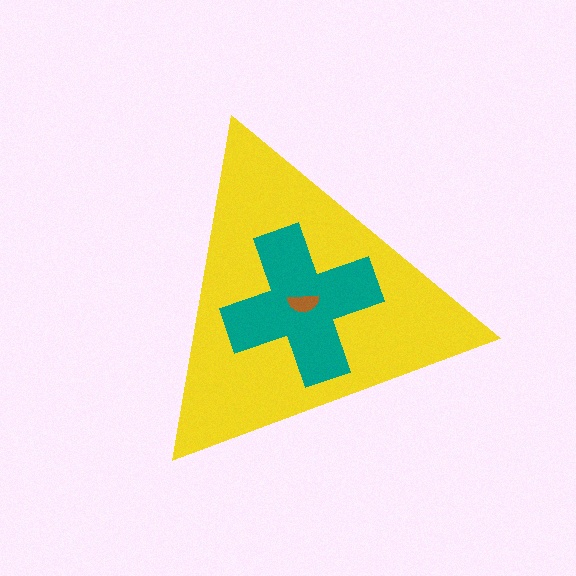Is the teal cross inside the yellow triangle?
Yes.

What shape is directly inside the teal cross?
The brown semicircle.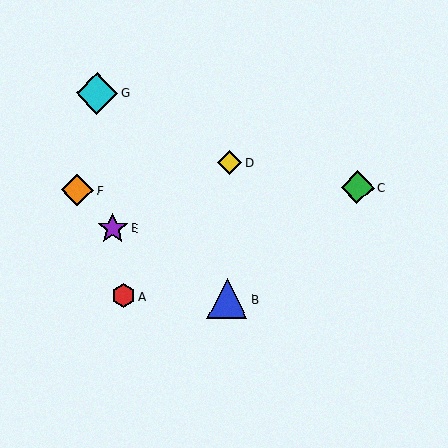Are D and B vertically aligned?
Yes, both are at x≈230.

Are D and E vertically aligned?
No, D is at x≈230 and E is at x≈113.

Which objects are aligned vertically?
Objects B, D are aligned vertically.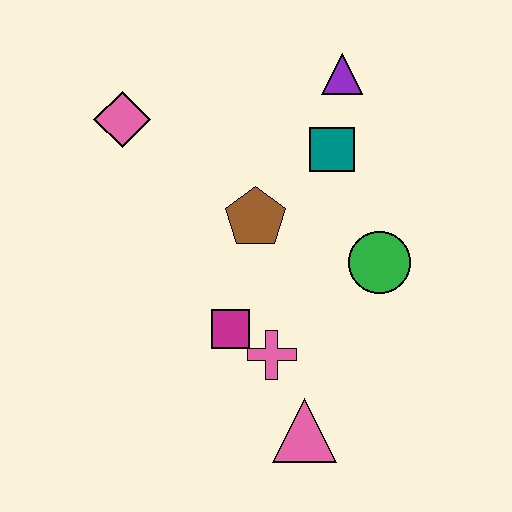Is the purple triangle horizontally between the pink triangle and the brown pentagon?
No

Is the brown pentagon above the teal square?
No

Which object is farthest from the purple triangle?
The pink triangle is farthest from the purple triangle.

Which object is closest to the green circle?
The teal square is closest to the green circle.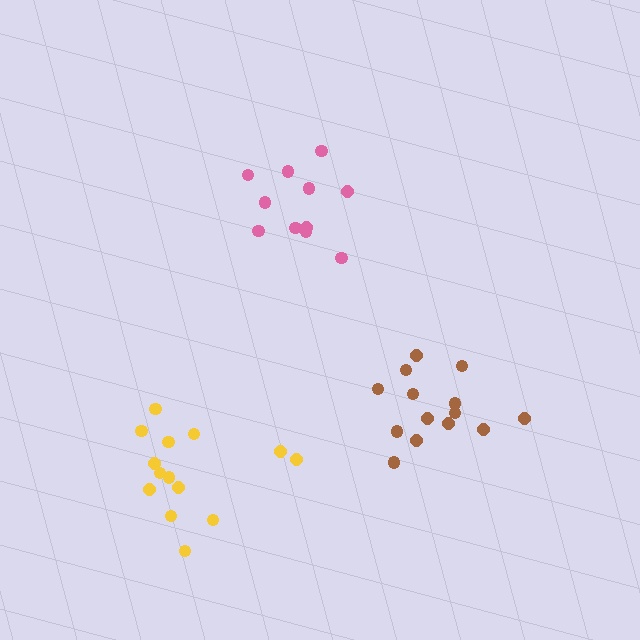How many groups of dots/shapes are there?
There are 3 groups.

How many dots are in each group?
Group 1: 11 dots, Group 2: 14 dots, Group 3: 14 dots (39 total).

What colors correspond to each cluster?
The clusters are colored: pink, brown, yellow.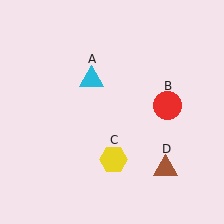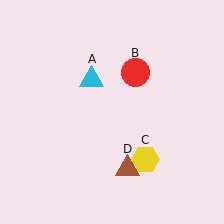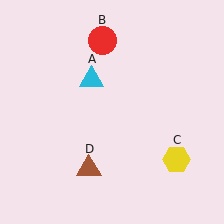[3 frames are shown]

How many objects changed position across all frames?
3 objects changed position: red circle (object B), yellow hexagon (object C), brown triangle (object D).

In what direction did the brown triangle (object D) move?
The brown triangle (object D) moved left.